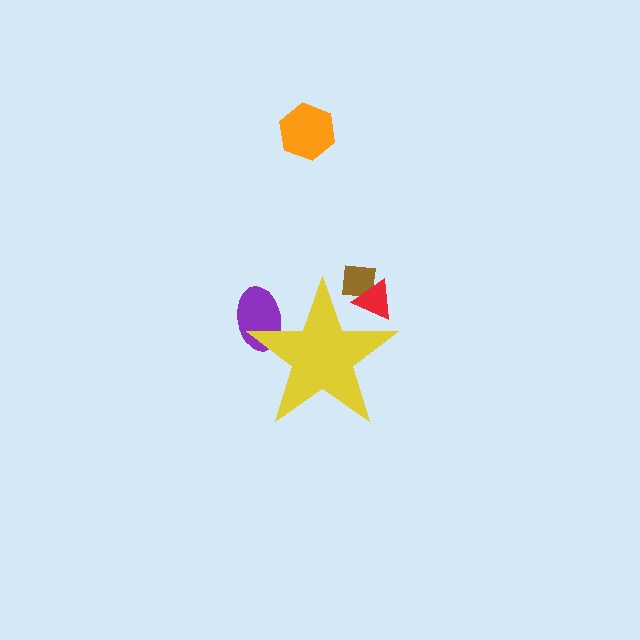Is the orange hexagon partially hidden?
No, the orange hexagon is fully visible.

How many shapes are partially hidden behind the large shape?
3 shapes are partially hidden.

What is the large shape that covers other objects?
A yellow star.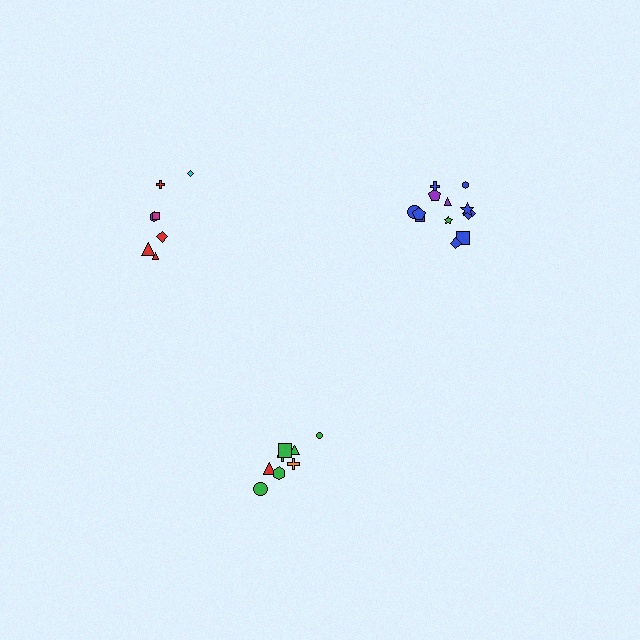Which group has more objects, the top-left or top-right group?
The top-right group.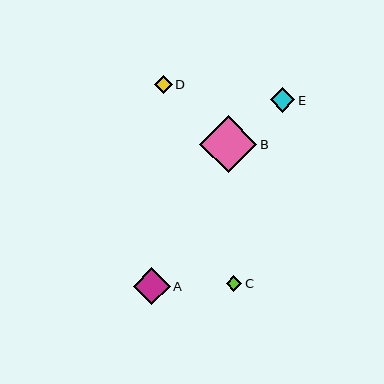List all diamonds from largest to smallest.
From largest to smallest: B, A, E, D, C.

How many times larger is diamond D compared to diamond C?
Diamond D is approximately 1.2 times the size of diamond C.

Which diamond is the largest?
Diamond B is the largest with a size of approximately 57 pixels.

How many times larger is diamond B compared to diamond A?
Diamond B is approximately 1.5 times the size of diamond A.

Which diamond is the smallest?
Diamond C is the smallest with a size of approximately 15 pixels.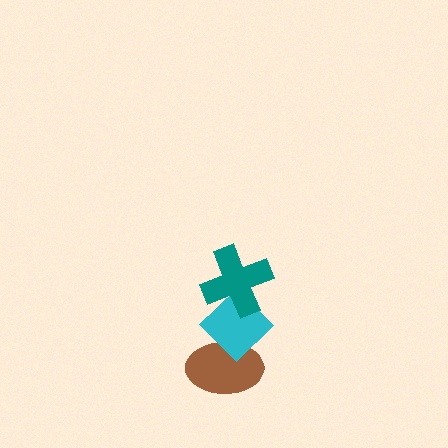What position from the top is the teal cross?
The teal cross is 1st from the top.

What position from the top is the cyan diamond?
The cyan diamond is 2nd from the top.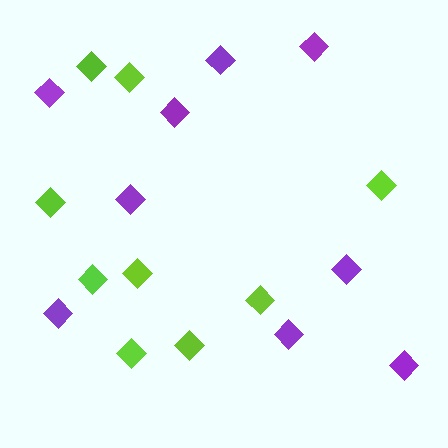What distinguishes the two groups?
There are 2 groups: one group of purple diamonds (9) and one group of lime diamonds (9).